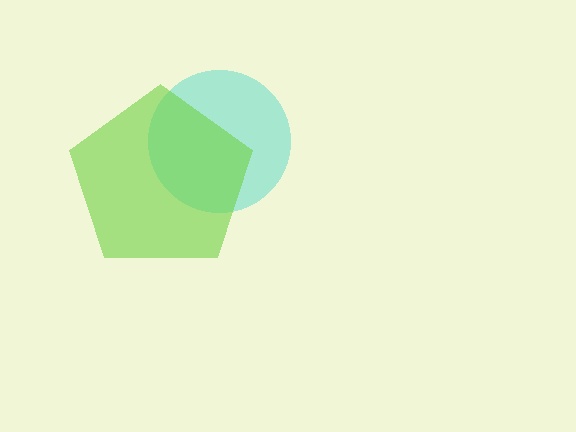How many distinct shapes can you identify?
There are 2 distinct shapes: a cyan circle, a lime pentagon.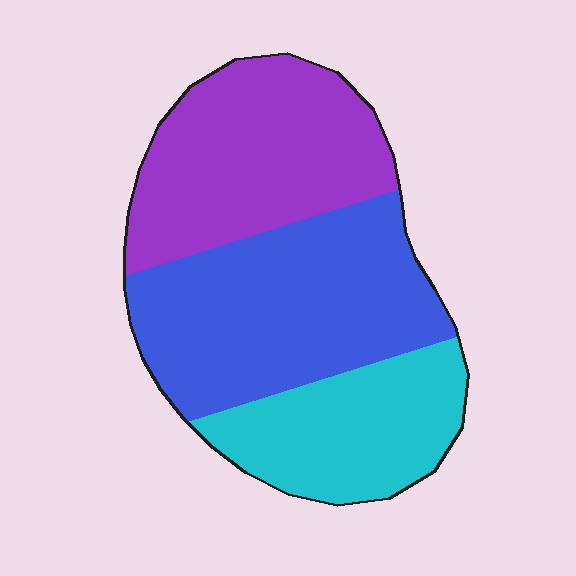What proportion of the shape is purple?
Purple takes up about one third (1/3) of the shape.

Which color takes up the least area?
Cyan, at roughly 25%.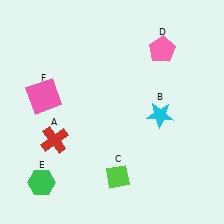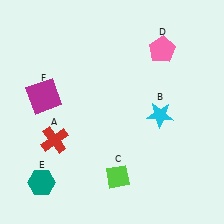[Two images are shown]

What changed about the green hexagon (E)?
In Image 1, E is green. In Image 2, it changed to teal.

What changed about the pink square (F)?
In Image 1, F is pink. In Image 2, it changed to magenta.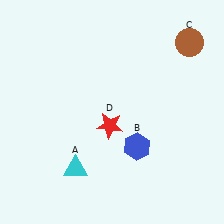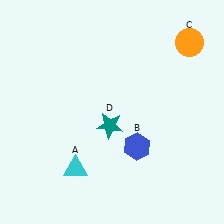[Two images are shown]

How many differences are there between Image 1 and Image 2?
There are 2 differences between the two images.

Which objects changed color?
C changed from brown to orange. D changed from red to teal.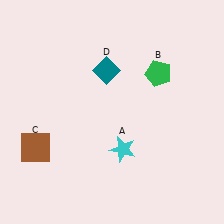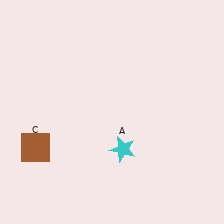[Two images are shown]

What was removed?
The green pentagon (B), the teal diamond (D) were removed in Image 2.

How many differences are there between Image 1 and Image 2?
There are 2 differences between the two images.